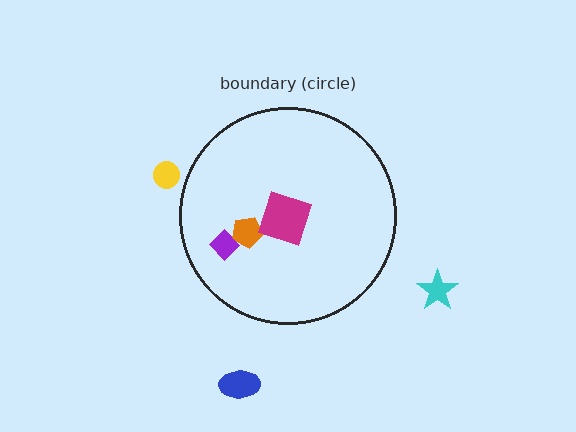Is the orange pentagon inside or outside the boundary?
Inside.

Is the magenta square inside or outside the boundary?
Inside.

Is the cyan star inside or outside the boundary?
Outside.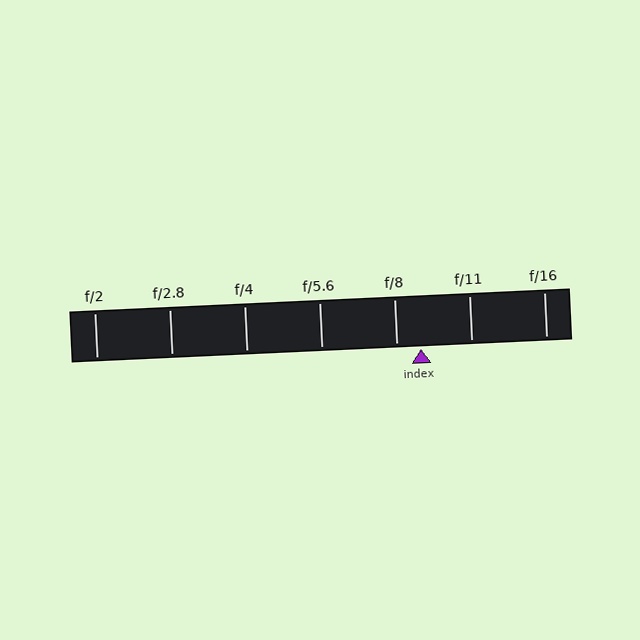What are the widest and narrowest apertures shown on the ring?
The widest aperture shown is f/2 and the narrowest is f/16.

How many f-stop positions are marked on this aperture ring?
There are 7 f-stop positions marked.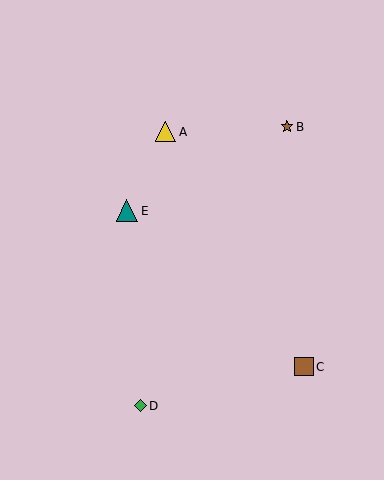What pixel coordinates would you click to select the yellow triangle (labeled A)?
Click at (166, 132) to select the yellow triangle A.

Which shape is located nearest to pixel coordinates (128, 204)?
The teal triangle (labeled E) at (127, 211) is nearest to that location.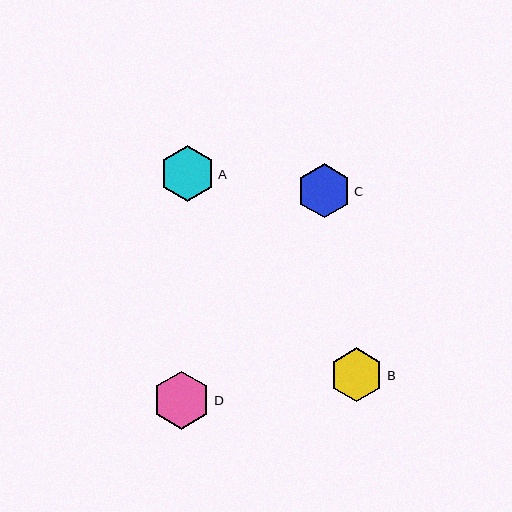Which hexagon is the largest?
Hexagon D is the largest with a size of approximately 58 pixels.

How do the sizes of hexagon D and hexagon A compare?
Hexagon D and hexagon A are approximately the same size.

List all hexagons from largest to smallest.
From largest to smallest: D, A, B, C.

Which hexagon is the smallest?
Hexagon C is the smallest with a size of approximately 54 pixels.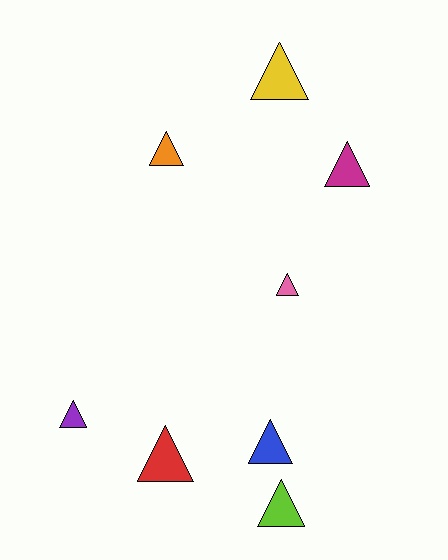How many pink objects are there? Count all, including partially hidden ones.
There is 1 pink object.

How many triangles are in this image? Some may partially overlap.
There are 8 triangles.